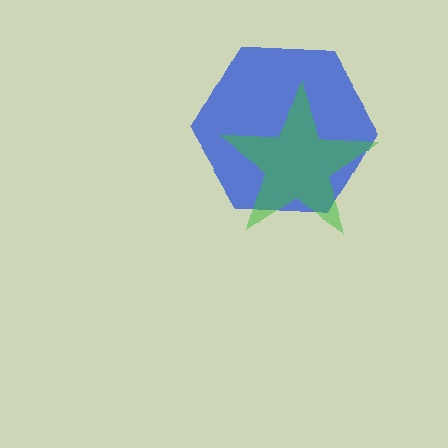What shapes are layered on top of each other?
The layered shapes are: a blue hexagon, a green star.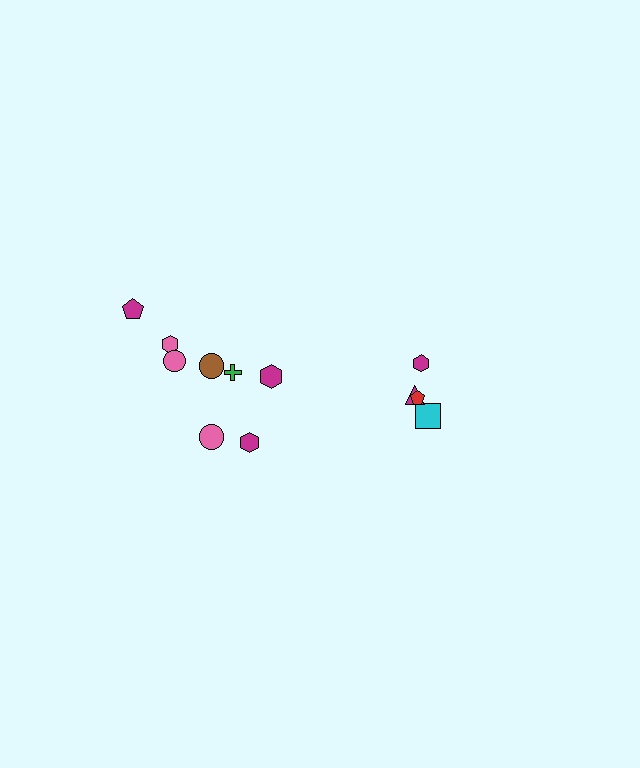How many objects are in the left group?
There are 8 objects.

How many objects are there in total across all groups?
There are 12 objects.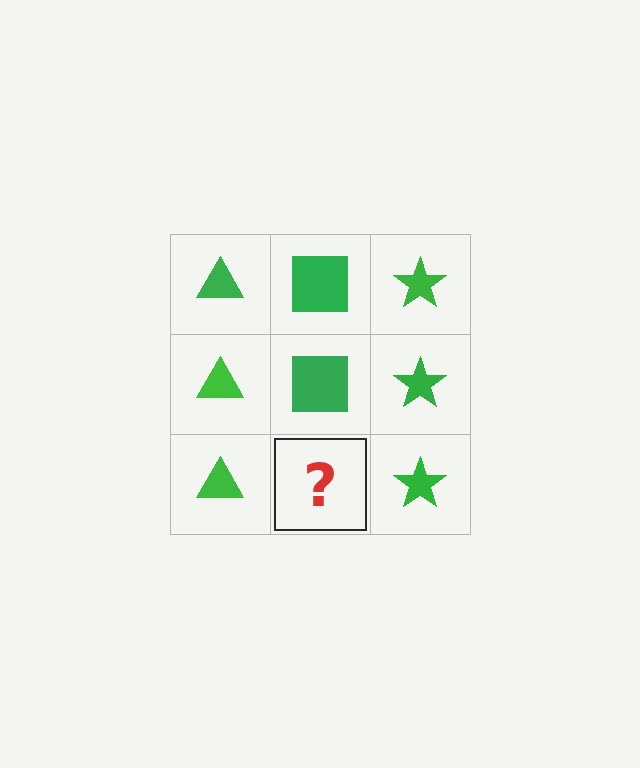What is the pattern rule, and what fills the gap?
The rule is that each column has a consistent shape. The gap should be filled with a green square.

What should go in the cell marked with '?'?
The missing cell should contain a green square.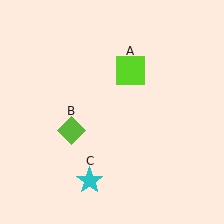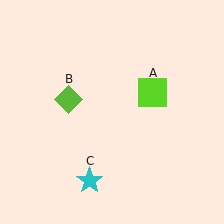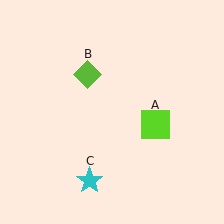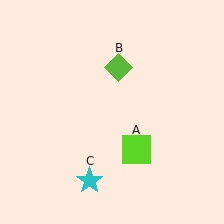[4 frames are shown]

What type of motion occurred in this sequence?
The lime square (object A), lime diamond (object B) rotated clockwise around the center of the scene.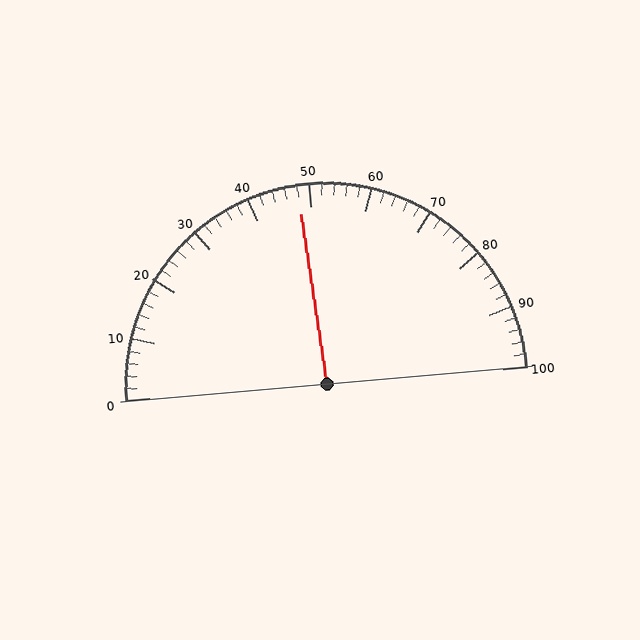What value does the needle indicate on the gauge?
The needle indicates approximately 48.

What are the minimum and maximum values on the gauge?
The gauge ranges from 0 to 100.